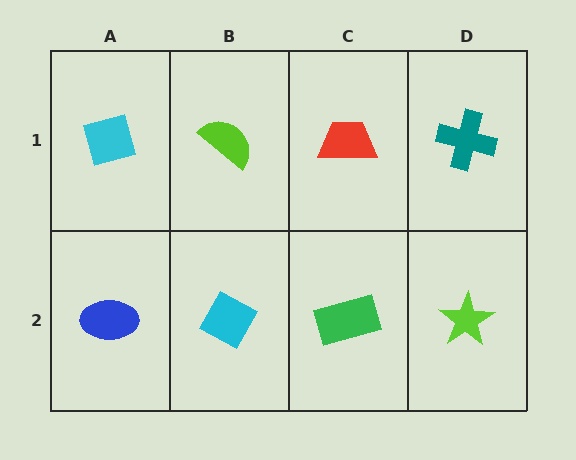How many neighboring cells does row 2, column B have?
3.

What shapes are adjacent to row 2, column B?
A lime semicircle (row 1, column B), a blue ellipse (row 2, column A), a green rectangle (row 2, column C).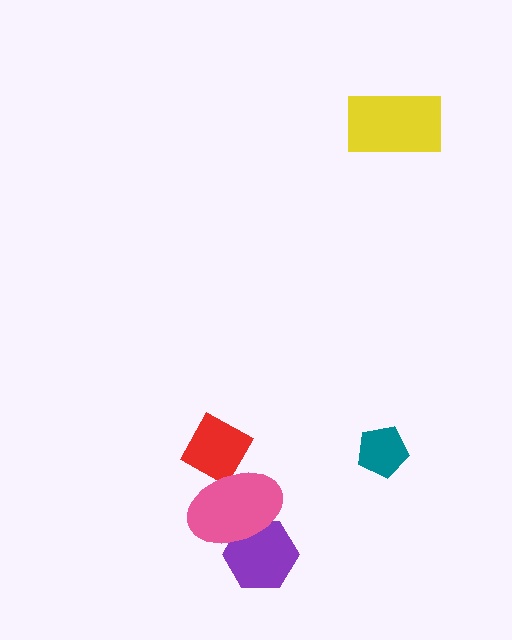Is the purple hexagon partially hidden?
Yes, it is partially covered by another shape.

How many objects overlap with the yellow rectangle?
0 objects overlap with the yellow rectangle.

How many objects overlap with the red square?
1 object overlaps with the red square.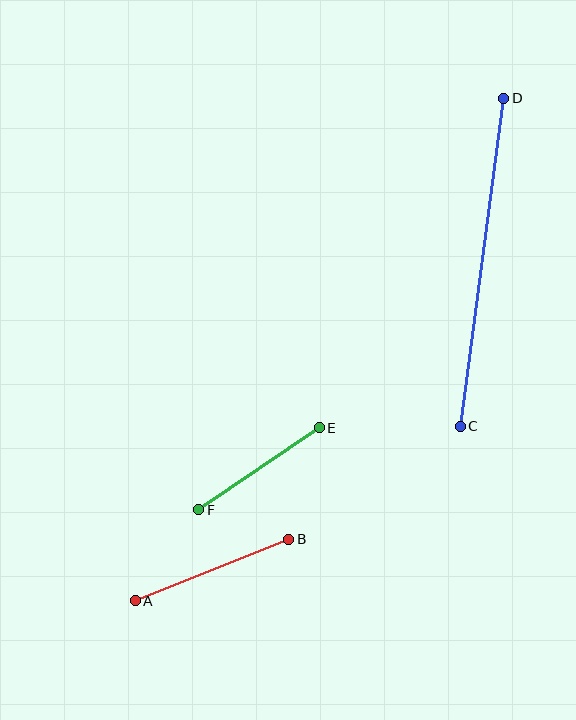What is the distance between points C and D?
The distance is approximately 331 pixels.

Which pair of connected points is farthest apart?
Points C and D are farthest apart.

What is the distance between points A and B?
The distance is approximately 165 pixels.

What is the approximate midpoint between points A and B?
The midpoint is at approximately (212, 570) pixels.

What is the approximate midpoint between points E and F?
The midpoint is at approximately (259, 469) pixels.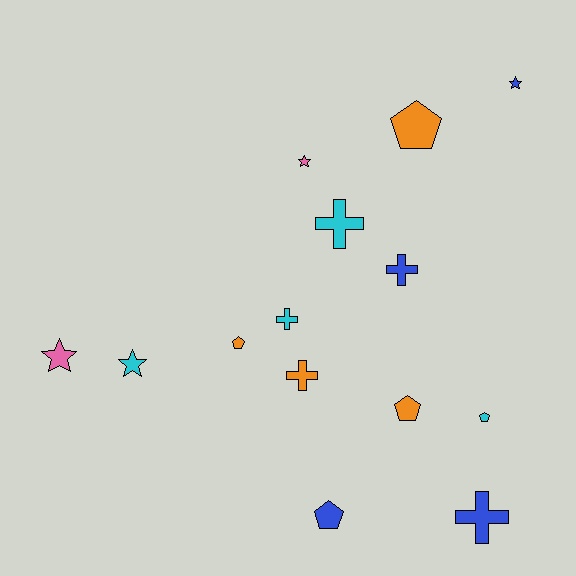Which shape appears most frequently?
Cross, with 5 objects.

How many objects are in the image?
There are 14 objects.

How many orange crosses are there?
There is 1 orange cross.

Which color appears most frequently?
Orange, with 4 objects.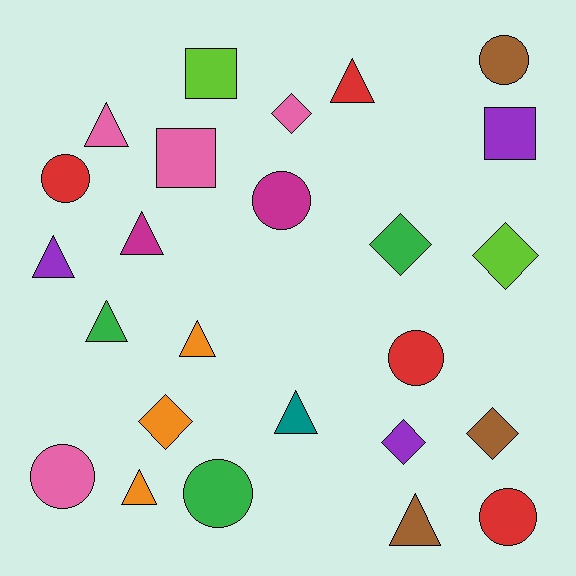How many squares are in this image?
There are 3 squares.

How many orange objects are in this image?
There are 3 orange objects.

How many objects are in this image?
There are 25 objects.